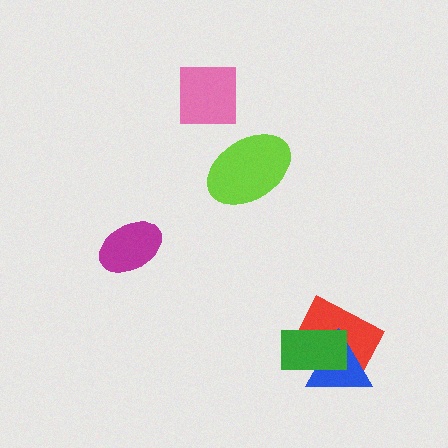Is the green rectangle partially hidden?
No, no other shape covers it.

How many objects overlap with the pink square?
0 objects overlap with the pink square.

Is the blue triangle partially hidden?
Yes, it is partially covered by another shape.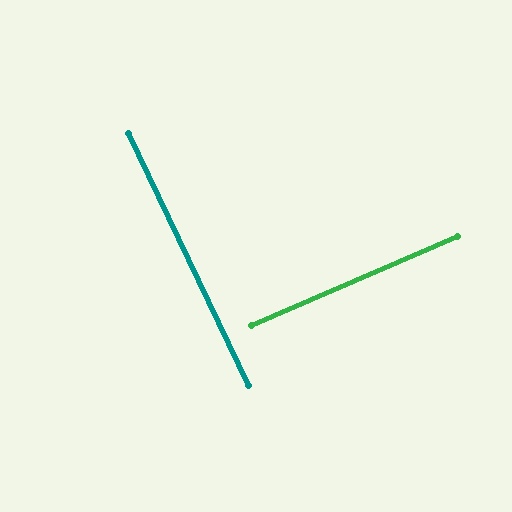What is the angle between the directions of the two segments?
Approximately 88 degrees.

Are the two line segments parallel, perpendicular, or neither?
Perpendicular — they meet at approximately 88°.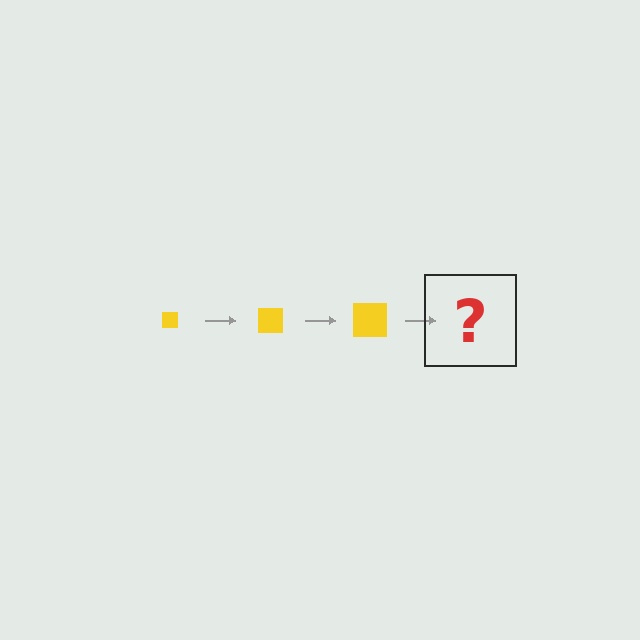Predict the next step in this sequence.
The next step is a yellow square, larger than the previous one.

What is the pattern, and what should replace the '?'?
The pattern is that the square gets progressively larger each step. The '?' should be a yellow square, larger than the previous one.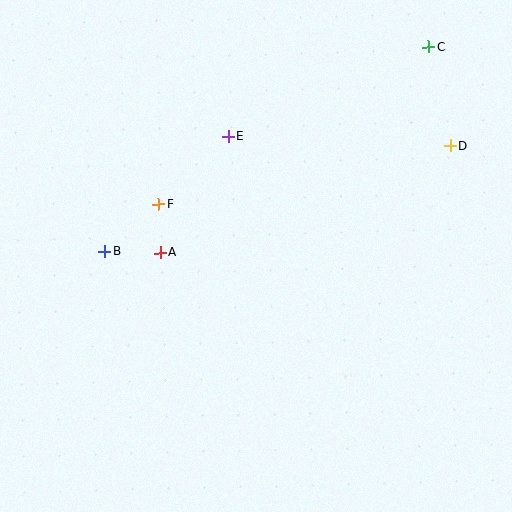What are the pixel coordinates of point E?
Point E is at (228, 136).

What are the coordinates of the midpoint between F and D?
The midpoint between F and D is at (304, 175).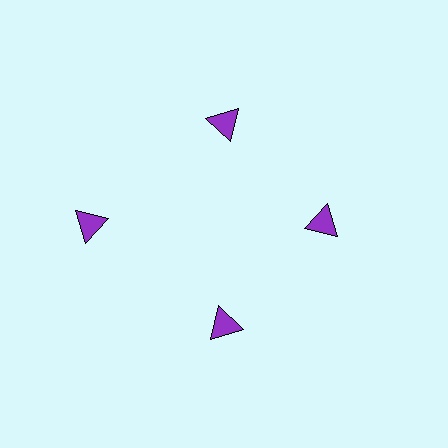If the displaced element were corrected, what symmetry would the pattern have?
It would have 4-fold rotational symmetry — the pattern would map onto itself every 90 degrees.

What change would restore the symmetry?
The symmetry would be restored by moving it inward, back onto the ring so that all 4 triangles sit at equal angles and equal distance from the center.